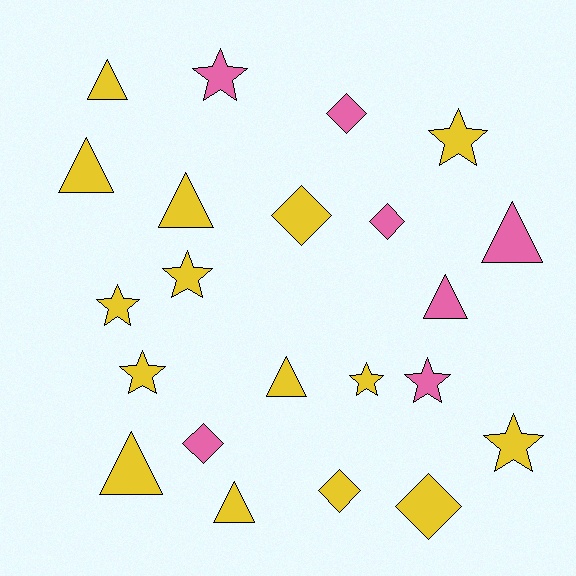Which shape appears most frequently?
Triangle, with 8 objects.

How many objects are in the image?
There are 22 objects.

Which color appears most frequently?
Yellow, with 15 objects.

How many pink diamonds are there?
There are 3 pink diamonds.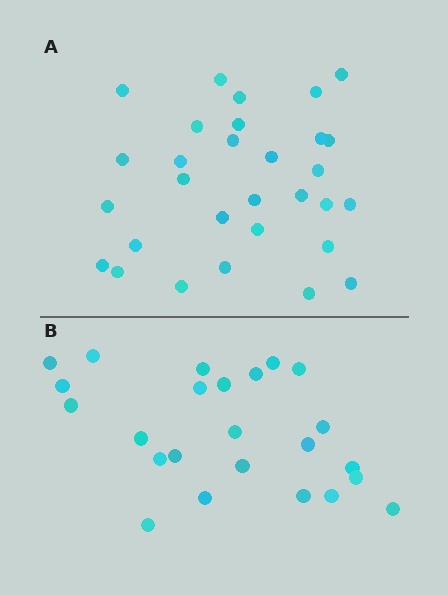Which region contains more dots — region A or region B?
Region A (the top region) has more dots.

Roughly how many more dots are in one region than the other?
Region A has about 6 more dots than region B.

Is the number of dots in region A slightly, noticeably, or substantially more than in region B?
Region A has noticeably more, but not dramatically so. The ratio is roughly 1.2 to 1.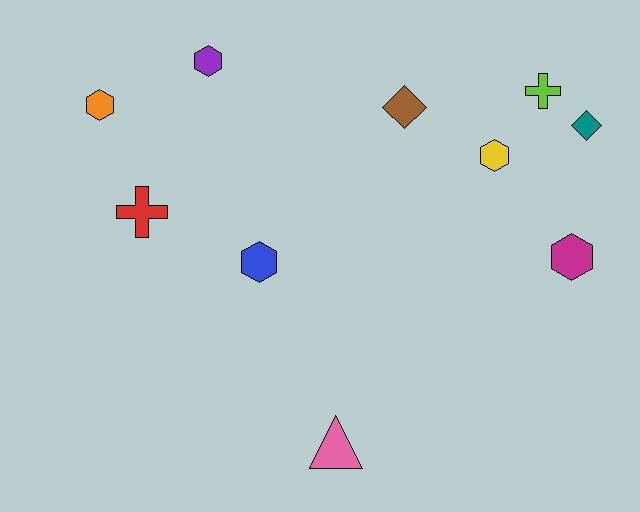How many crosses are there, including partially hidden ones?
There are 2 crosses.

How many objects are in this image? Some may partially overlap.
There are 10 objects.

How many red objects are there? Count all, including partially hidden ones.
There is 1 red object.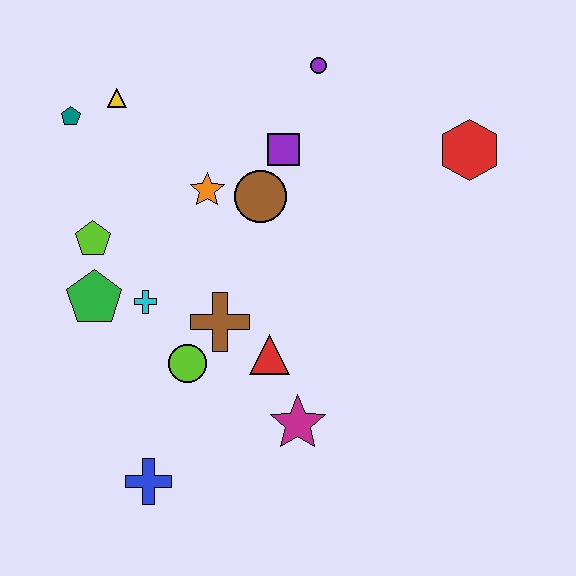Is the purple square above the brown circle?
Yes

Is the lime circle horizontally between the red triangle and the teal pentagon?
Yes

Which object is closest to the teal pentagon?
The yellow triangle is closest to the teal pentagon.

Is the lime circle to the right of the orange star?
No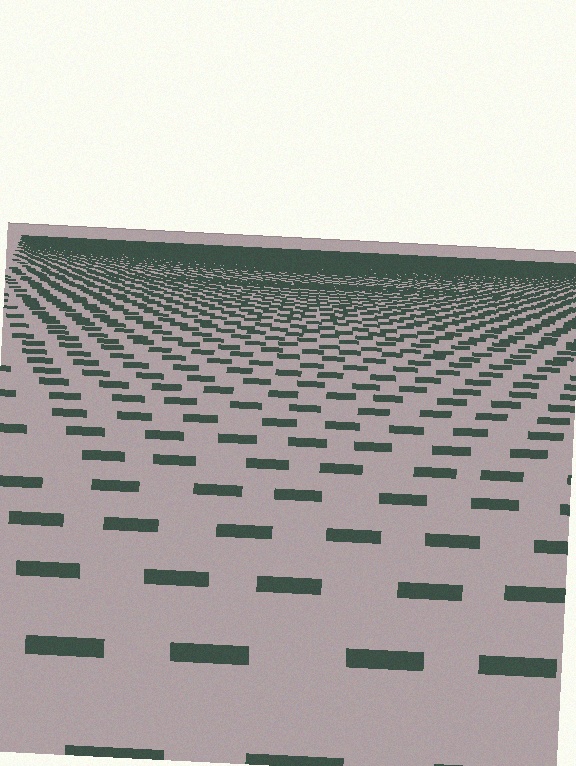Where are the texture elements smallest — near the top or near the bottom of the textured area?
Near the top.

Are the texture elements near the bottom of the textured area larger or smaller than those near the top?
Larger. Near the bottom, elements are closer to the viewer and appear at a bigger on-screen size.